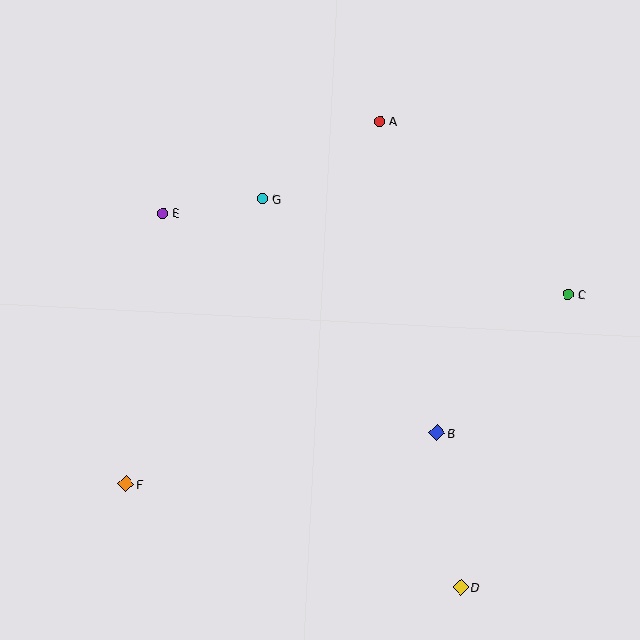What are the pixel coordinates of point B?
Point B is at (437, 433).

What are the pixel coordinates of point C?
Point C is at (568, 295).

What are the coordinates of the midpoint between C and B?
The midpoint between C and B is at (502, 364).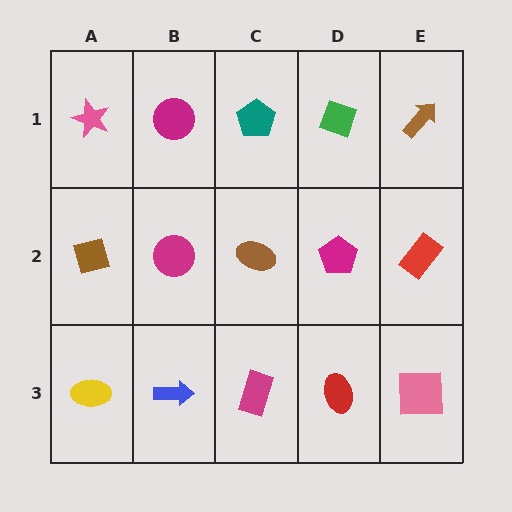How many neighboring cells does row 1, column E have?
2.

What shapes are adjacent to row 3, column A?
A brown diamond (row 2, column A), a blue arrow (row 3, column B).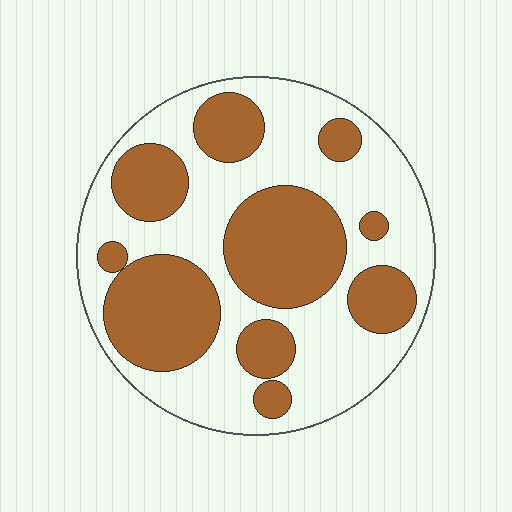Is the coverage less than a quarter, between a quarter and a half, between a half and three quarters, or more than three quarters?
Between a quarter and a half.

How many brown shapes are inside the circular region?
10.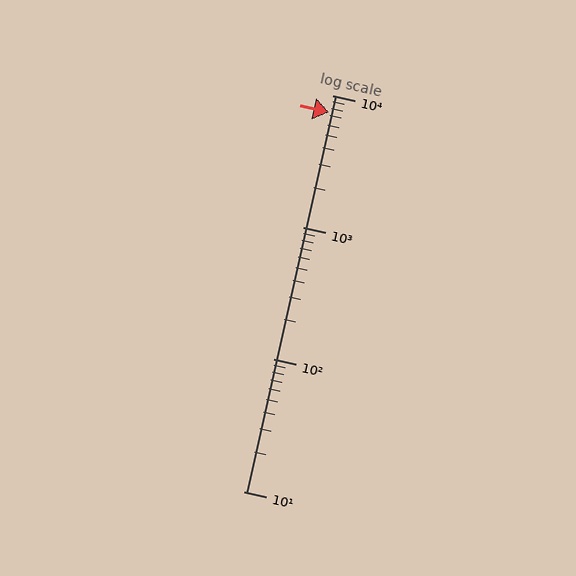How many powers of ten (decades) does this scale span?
The scale spans 3 decades, from 10 to 10000.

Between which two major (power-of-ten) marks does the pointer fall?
The pointer is between 1000 and 10000.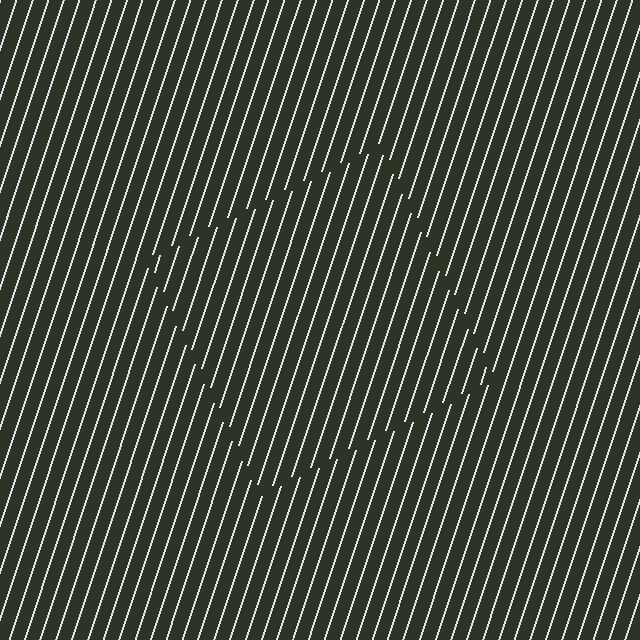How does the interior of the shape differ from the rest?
The interior of the shape contains the same grating, shifted by half a period — the contour is defined by the phase discontinuity where line-ends from the inner and outer gratings abut.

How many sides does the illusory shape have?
4 sides — the line-ends trace a square.